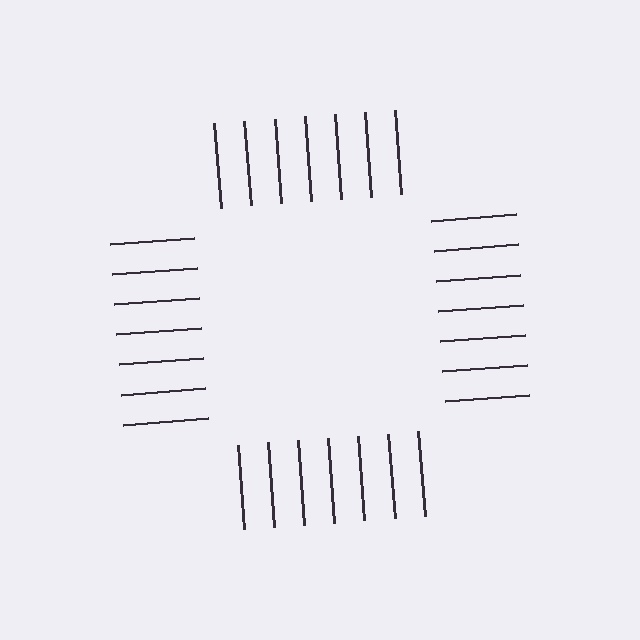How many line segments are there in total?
28 — 7 along each of the 4 edges.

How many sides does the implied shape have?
4 sides — the line-ends trace a square.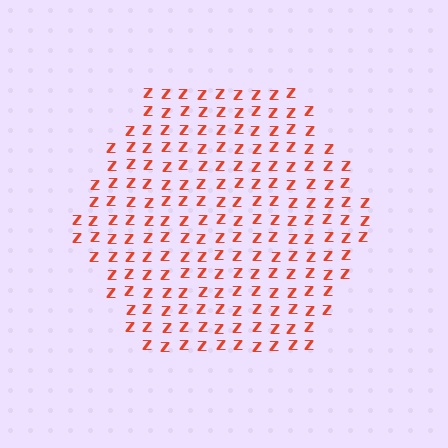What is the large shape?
The large shape is a hexagon.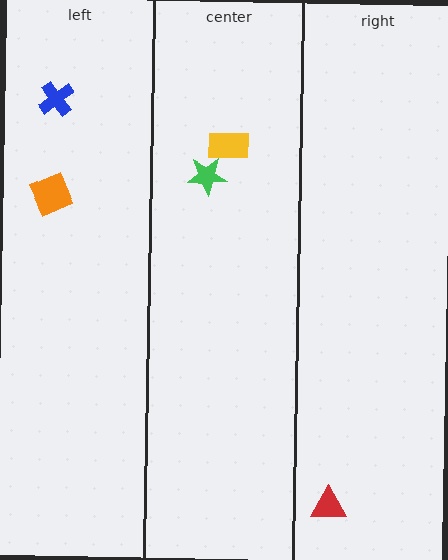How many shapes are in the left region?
2.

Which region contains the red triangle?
The right region.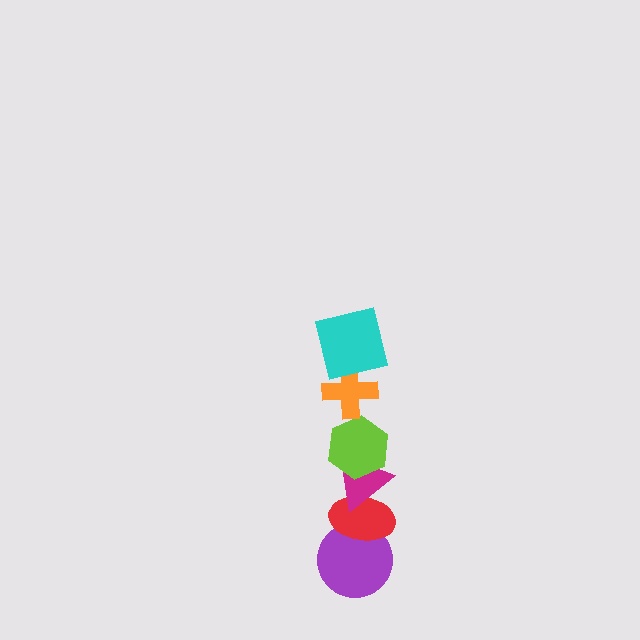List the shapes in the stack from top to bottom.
From top to bottom: the cyan square, the orange cross, the lime hexagon, the magenta triangle, the red ellipse, the purple circle.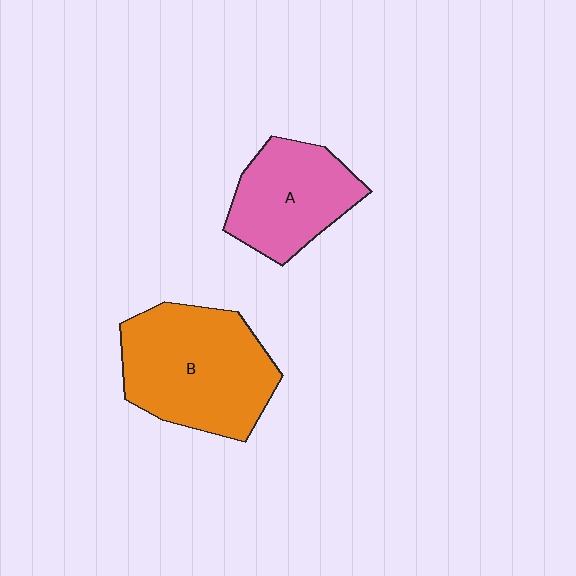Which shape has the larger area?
Shape B (orange).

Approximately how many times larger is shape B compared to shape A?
Approximately 1.4 times.